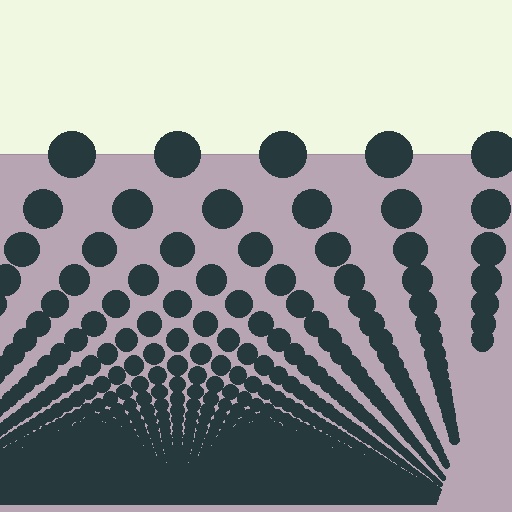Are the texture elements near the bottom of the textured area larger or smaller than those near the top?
Smaller. The gradient is inverted — elements near the bottom are smaller and denser.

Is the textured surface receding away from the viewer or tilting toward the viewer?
The surface appears to tilt toward the viewer. Texture elements get larger and sparser toward the top.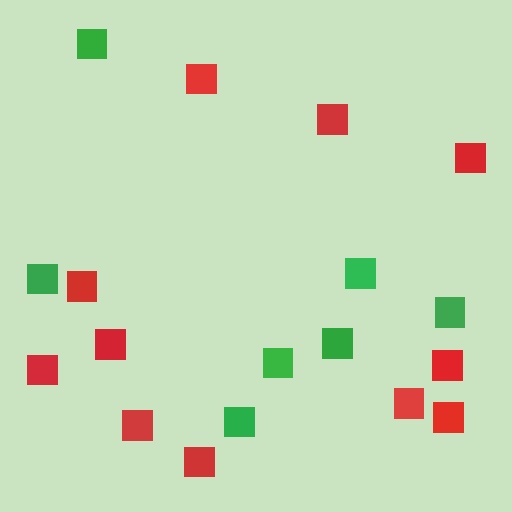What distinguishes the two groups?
There are 2 groups: one group of red squares (11) and one group of green squares (7).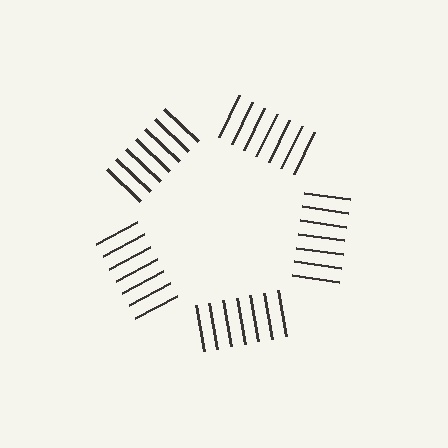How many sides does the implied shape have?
5 sides — the line-ends trace a pentagon.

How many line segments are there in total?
35 — 7 along each of the 5 edges.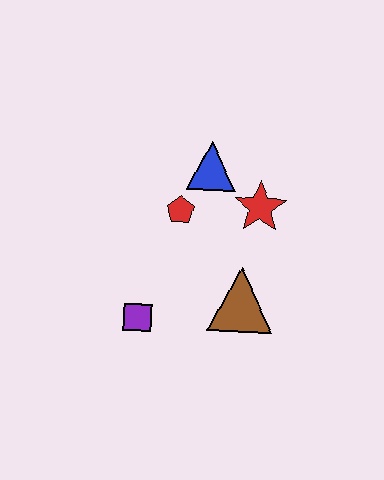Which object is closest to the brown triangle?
The red star is closest to the brown triangle.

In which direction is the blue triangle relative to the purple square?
The blue triangle is above the purple square.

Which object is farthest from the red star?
The purple square is farthest from the red star.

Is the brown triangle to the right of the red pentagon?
Yes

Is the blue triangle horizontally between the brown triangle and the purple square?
Yes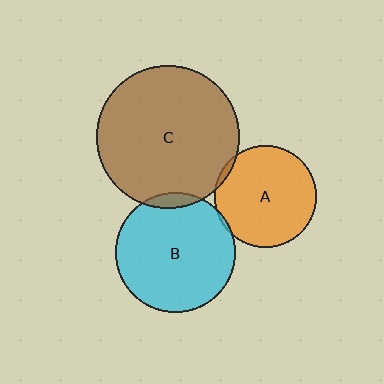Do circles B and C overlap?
Yes.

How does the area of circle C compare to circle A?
Approximately 2.0 times.